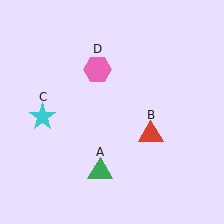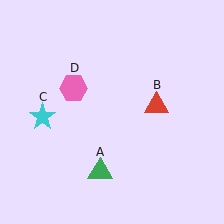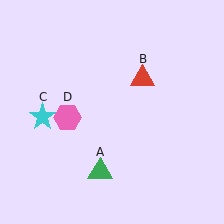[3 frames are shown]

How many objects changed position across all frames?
2 objects changed position: red triangle (object B), pink hexagon (object D).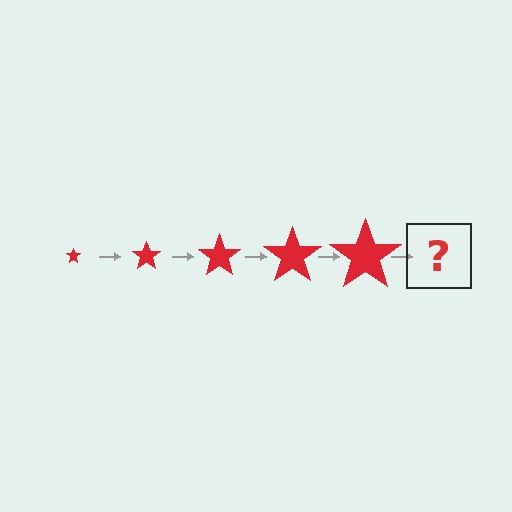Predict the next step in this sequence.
The next step is a red star, larger than the previous one.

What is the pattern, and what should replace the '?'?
The pattern is that the star gets progressively larger each step. The '?' should be a red star, larger than the previous one.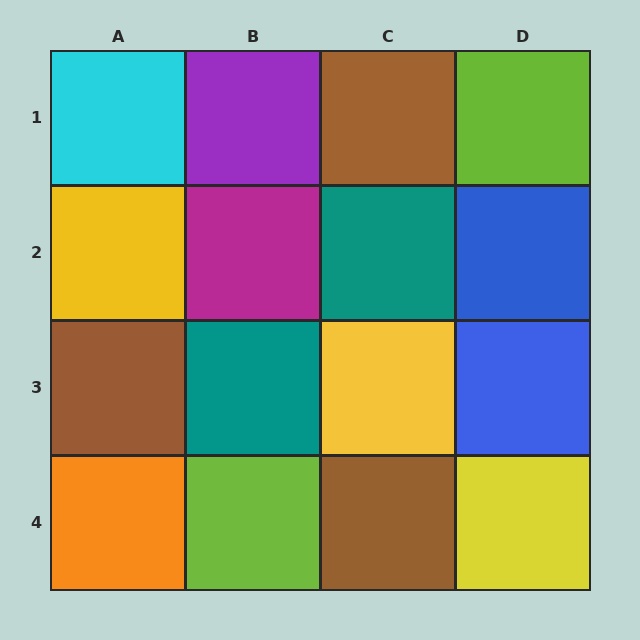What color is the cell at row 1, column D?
Lime.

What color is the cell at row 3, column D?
Blue.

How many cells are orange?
1 cell is orange.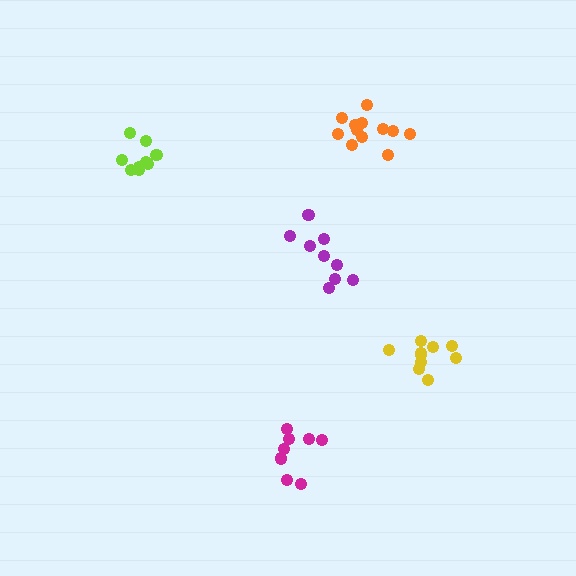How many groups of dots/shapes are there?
There are 5 groups.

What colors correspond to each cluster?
The clusters are colored: magenta, lime, orange, yellow, purple.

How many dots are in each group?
Group 1: 8 dots, Group 2: 9 dots, Group 3: 12 dots, Group 4: 10 dots, Group 5: 9 dots (48 total).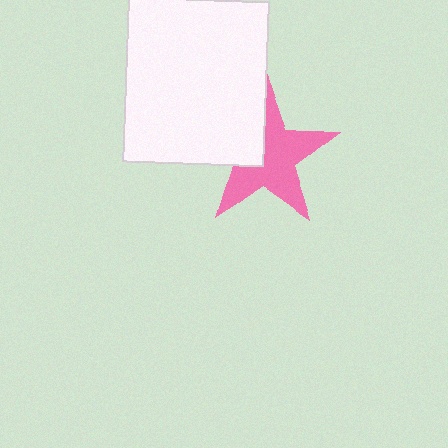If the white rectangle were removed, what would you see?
You would see the complete pink star.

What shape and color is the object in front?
The object in front is a white rectangle.